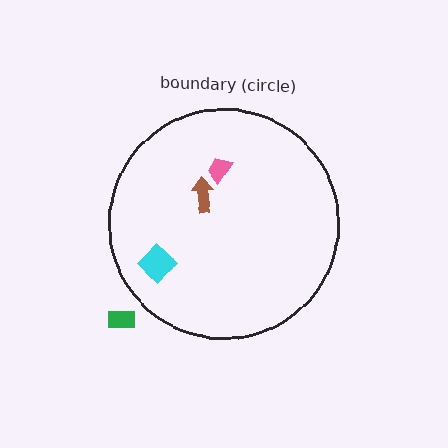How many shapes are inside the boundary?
3 inside, 1 outside.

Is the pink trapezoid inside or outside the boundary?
Inside.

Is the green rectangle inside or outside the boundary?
Outside.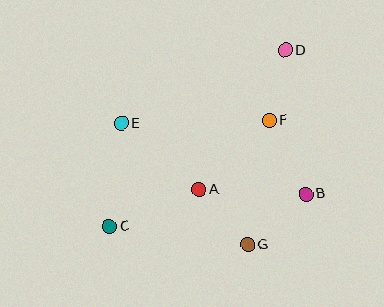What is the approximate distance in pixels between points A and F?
The distance between A and F is approximately 98 pixels.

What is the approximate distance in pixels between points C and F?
The distance between C and F is approximately 191 pixels.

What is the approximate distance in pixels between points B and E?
The distance between B and E is approximately 198 pixels.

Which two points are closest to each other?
Points D and F are closest to each other.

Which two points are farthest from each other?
Points C and D are farthest from each other.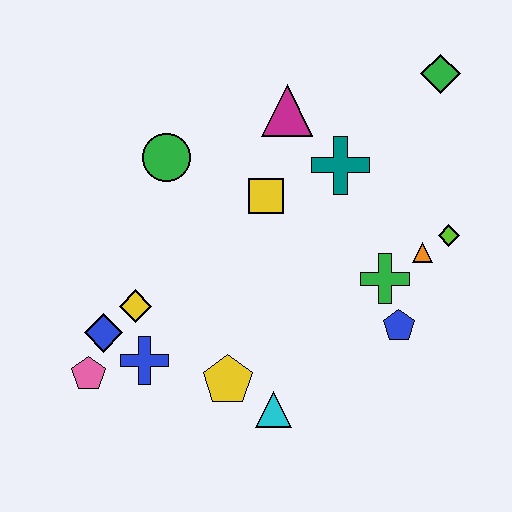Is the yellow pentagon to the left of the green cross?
Yes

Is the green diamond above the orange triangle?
Yes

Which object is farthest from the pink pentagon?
The green diamond is farthest from the pink pentagon.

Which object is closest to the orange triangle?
The lime diamond is closest to the orange triangle.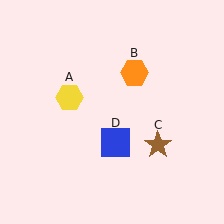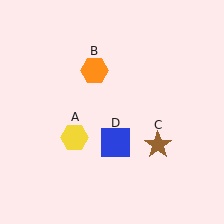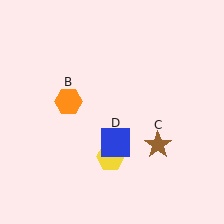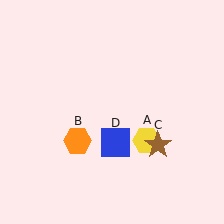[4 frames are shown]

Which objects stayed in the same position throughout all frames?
Brown star (object C) and blue square (object D) remained stationary.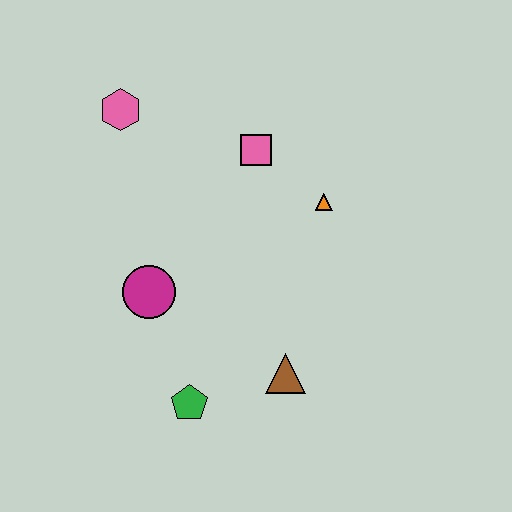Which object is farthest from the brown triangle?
The pink hexagon is farthest from the brown triangle.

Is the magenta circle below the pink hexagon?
Yes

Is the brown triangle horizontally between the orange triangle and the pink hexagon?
Yes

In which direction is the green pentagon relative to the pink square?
The green pentagon is below the pink square.